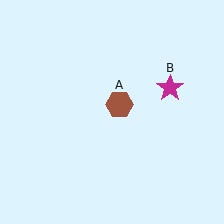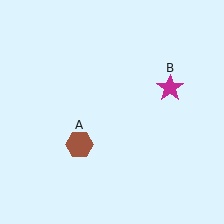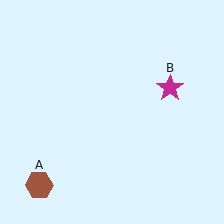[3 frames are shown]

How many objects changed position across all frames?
1 object changed position: brown hexagon (object A).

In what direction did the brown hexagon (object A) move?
The brown hexagon (object A) moved down and to the left.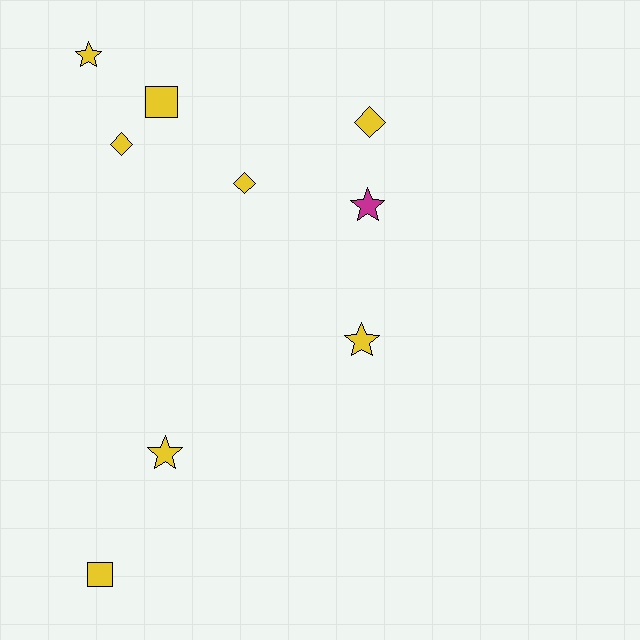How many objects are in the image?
There are 9 objects.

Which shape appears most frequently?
Star, with 4 objects.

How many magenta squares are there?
There are no magenta squares.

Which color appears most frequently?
Yellow, with 8 objects.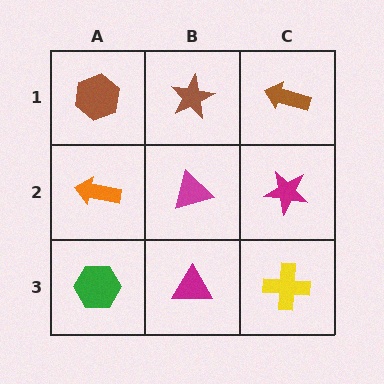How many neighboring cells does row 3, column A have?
2.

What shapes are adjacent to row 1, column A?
An orange arrow (row 2, column A), a brown star (row 1, column B).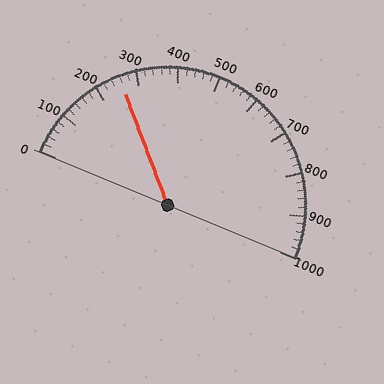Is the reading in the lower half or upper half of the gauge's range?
The reading is in the lower half of the range (0 to 1000).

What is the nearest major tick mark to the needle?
The nearest major tick mark is 300.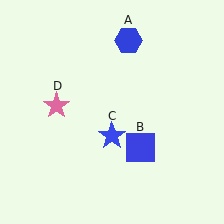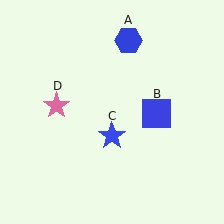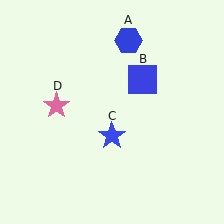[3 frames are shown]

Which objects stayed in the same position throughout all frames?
Blue hexagon (object A) and blue star (object C) and pink star (object D) remained stationary.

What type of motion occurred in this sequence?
The blue square (object B) rotated counterclockwise around the center of the scene.